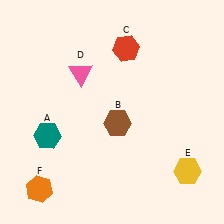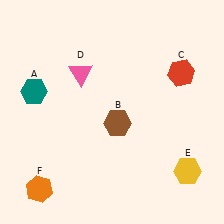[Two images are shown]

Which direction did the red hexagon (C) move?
The red hexagon (C) moved right.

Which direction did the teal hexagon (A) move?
The teal hexagon (A) moved up.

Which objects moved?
The objects that moved are: the teal hexagon (A), the red hexagon (C).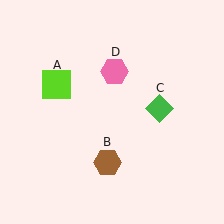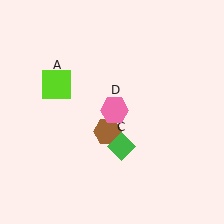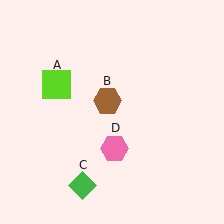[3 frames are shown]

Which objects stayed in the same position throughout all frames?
Lime square (object A) remained stationary.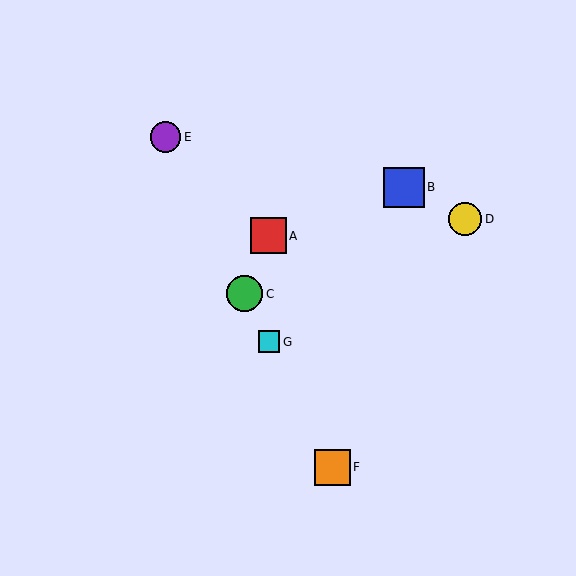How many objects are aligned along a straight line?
4 objects (C, E, F, G) are aligned along a straight line.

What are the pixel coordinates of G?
Object G is at (269, 342).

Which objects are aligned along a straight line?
Objects C, E, F, G are aligned along a straight line.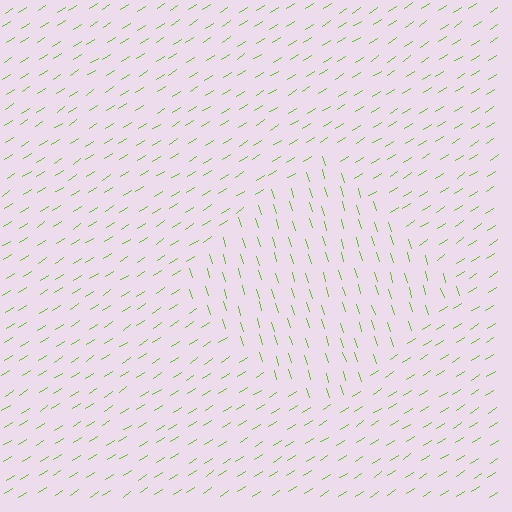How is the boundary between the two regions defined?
The boundary is defined purely by a change in line orientation (approximately 74 degrees difference). All lines are the same color and thickness.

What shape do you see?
I see a diamond.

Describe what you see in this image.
The image is filled with small lime line segments. A diamond region in the image has lines oriented differently from the surrounding lines, creating a visible texture boundary.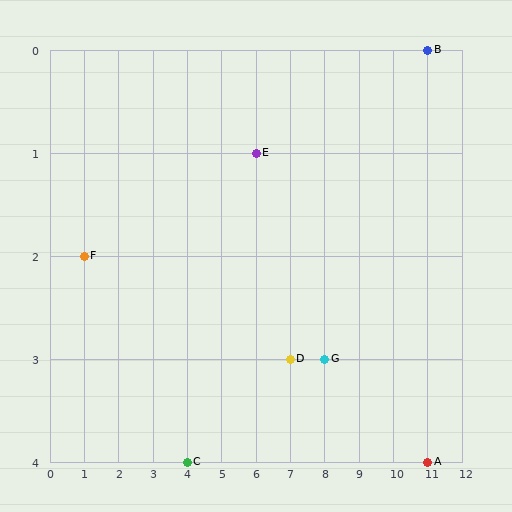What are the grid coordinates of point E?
Point E is at grid coordinates (6, 1).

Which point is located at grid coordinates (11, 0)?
Point B is at (11, 0).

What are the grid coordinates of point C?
Point C is at grid coordinates (4, 4).